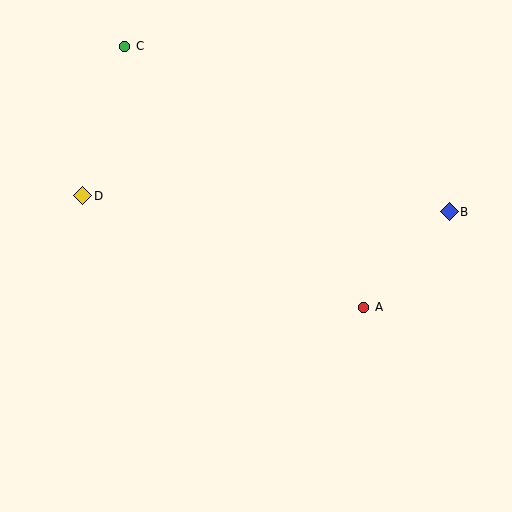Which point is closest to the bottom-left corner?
Point D is closest to the bottom-left corner.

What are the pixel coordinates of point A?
Point A is at (364, 307).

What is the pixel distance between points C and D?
The distance between C and D is 155 pixels.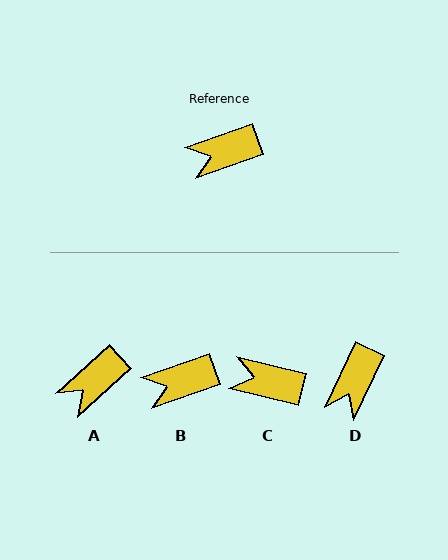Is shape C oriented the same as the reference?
No, it is off by about 33 degrees.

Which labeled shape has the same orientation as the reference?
B.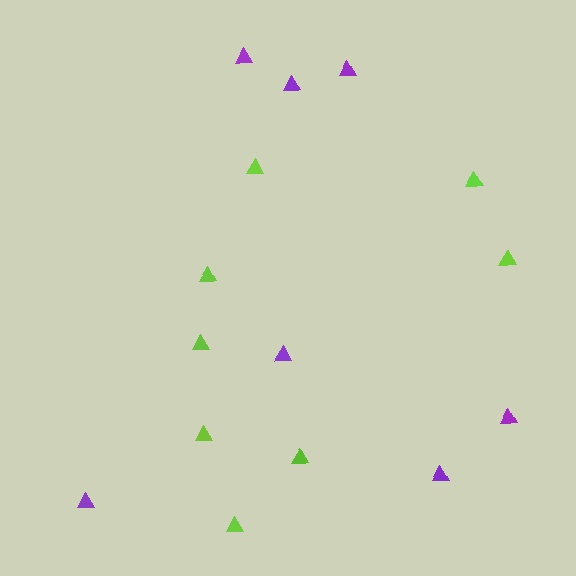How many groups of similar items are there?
There are 2 groups: one group of purple triangles (7) and one group of lime triangles (8).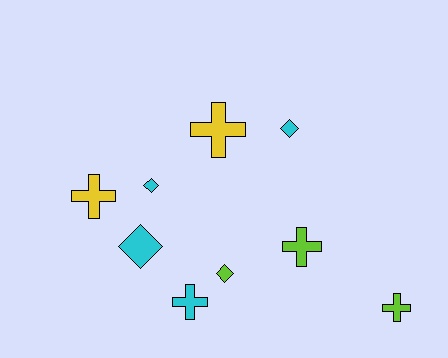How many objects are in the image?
There are 9 objects.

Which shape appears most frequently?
Cross, with 5 objects.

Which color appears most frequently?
Cyan, with 4 objects.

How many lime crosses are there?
There are 2 lime crosses.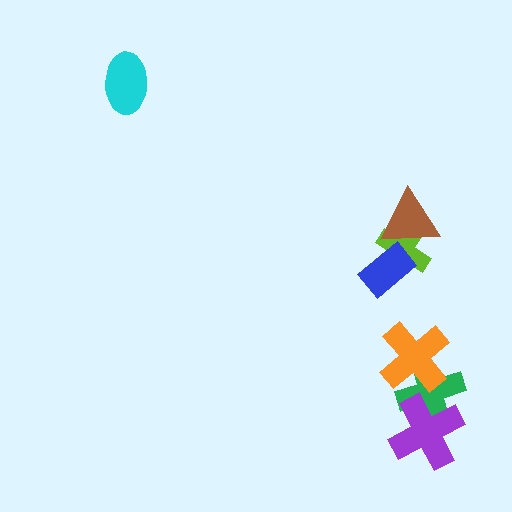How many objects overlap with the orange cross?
1 object overlaps with the orange cross.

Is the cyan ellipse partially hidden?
No, no other shape covers it.